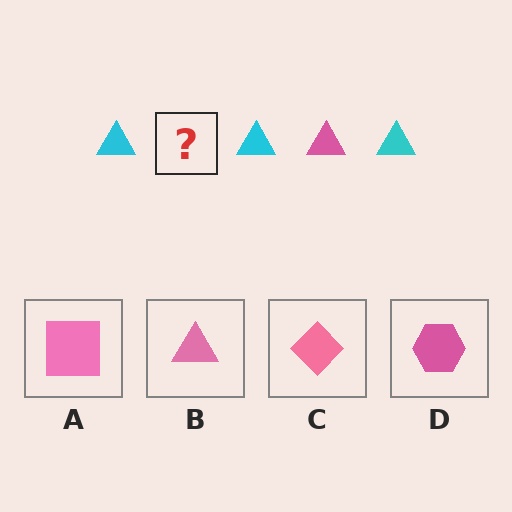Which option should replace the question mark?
Option B.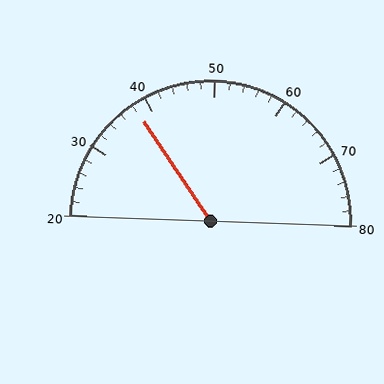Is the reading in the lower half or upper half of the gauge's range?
The reading is in the lower half of the range (20 to 80).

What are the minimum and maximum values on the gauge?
The gauge ranges from 20 to 80.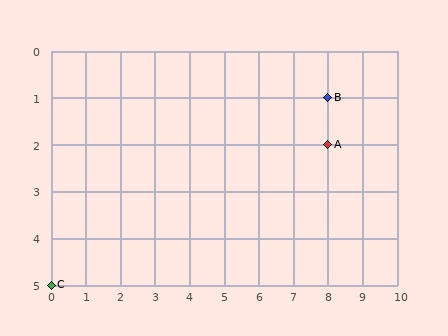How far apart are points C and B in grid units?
Points C and B are 8 columns and 4 rows apart (about 8.9 grid units diagonally).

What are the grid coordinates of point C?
Point C is at grid coordinates (0, 5).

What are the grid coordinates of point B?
Point B is at grid coordinates (8, 1).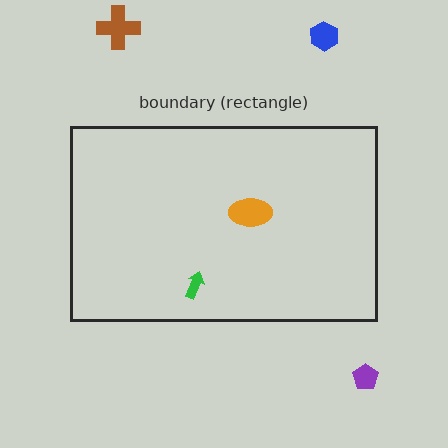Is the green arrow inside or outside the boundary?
Inside.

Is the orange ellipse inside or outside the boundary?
Inside.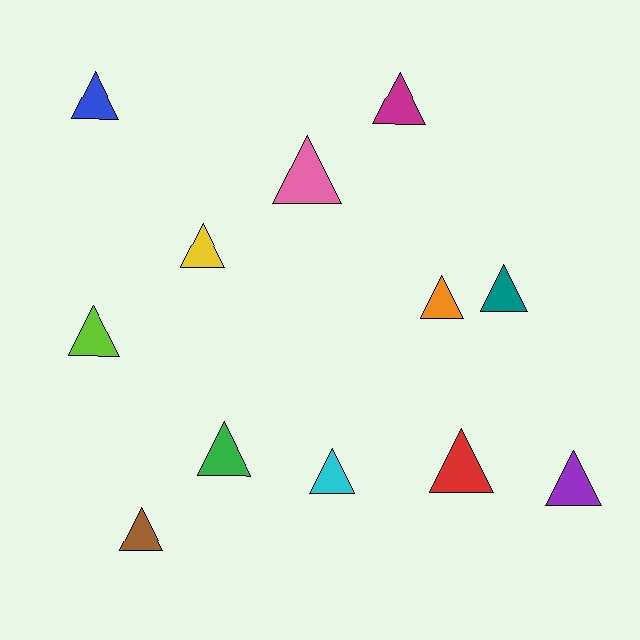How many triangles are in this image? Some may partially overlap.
There are 12 triangles.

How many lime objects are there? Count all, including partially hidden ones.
There is 1 lime object.